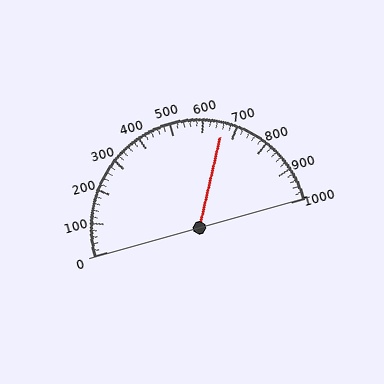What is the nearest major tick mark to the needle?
The nearest major tick mark is 700.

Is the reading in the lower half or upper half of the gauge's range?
The reading is in the upper half of the range (0 to 1000).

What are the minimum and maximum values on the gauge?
The gauge ranges from 0 to 1000.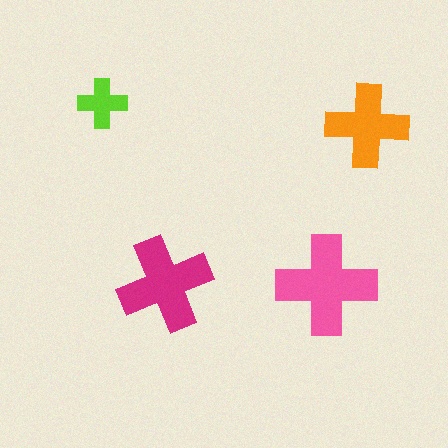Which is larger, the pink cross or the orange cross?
The pink one.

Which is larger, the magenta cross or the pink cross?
The pink one.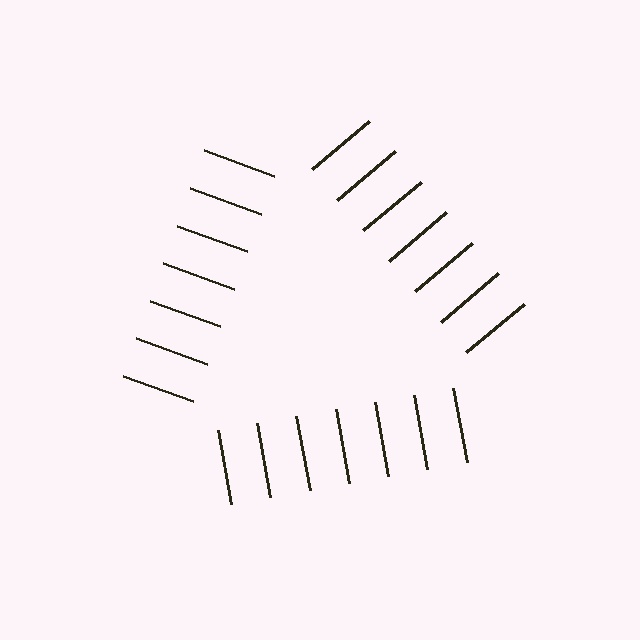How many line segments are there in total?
21 — 7 along each of the 3 edges.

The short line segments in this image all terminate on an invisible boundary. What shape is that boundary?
An illusory triangle — the line segments terminate on its edges but no continuous stroke is drawn.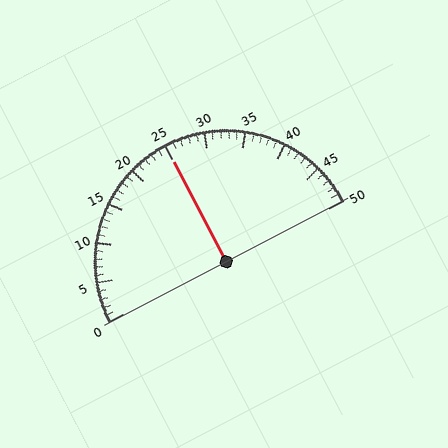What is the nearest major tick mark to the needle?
The nearest major tick mark is 25.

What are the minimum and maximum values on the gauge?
The gauge ranges from 0 to 50.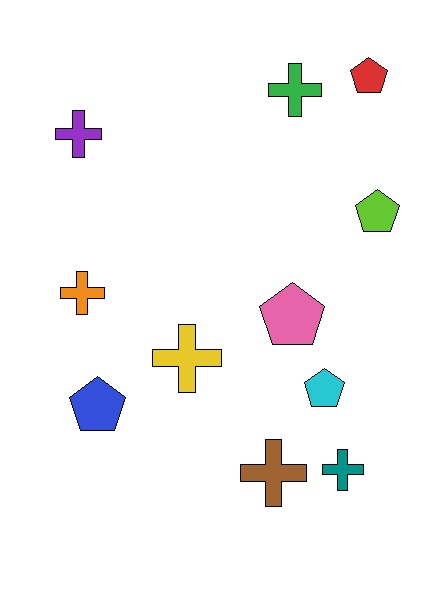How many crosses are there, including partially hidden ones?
There are 6 crosses.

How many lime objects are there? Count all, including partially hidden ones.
There is 1 lime object.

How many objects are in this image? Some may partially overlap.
There are 11 objects.